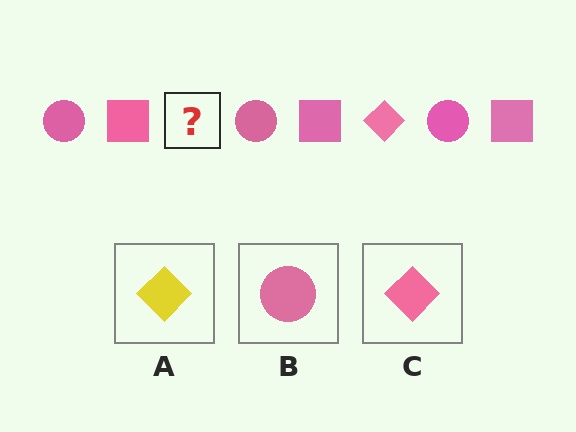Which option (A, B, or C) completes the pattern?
C.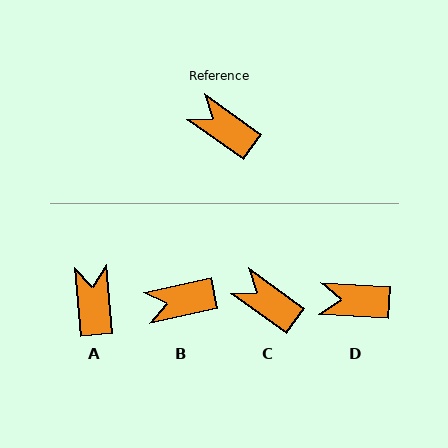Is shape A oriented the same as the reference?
No, it is off by about 49 degrees.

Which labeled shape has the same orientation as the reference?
C.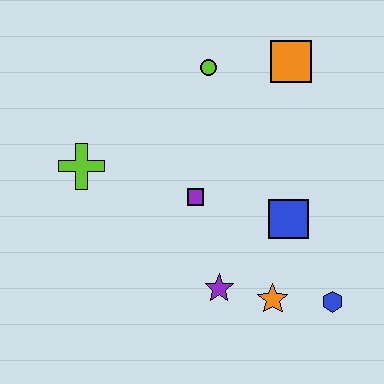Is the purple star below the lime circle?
Yes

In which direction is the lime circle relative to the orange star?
The lime circle is above the orange star.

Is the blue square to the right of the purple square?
Yes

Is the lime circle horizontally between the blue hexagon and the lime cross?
Yes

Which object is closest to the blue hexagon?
The orange star is closest to the blue hexagon.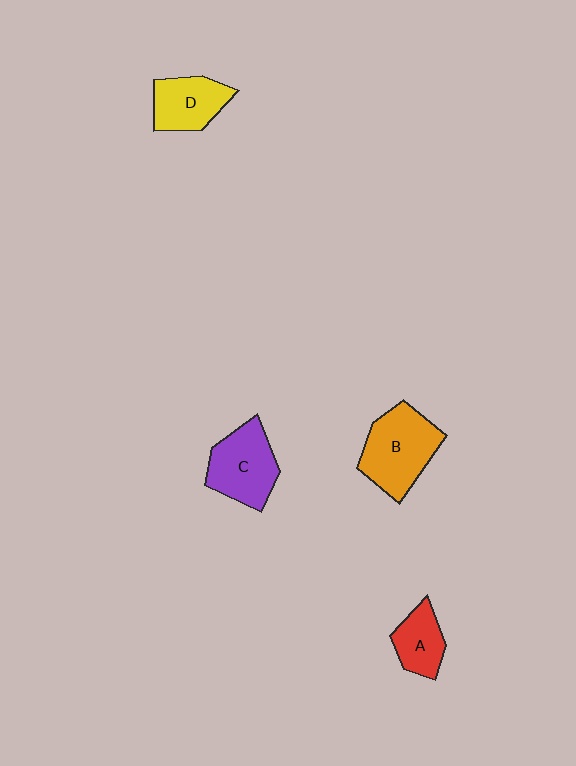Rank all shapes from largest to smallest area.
From largest to smallest: B (orange), C (purple), D (yellow), A (red).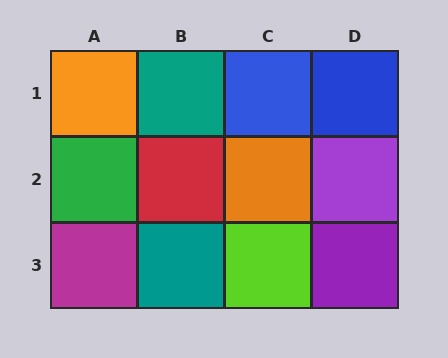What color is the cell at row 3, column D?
Purple.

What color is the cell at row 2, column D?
Purple.